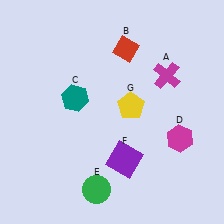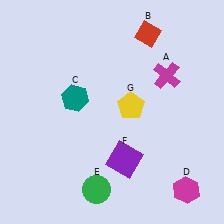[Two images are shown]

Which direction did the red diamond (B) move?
The red diamond (B) moved right.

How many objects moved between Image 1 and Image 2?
2 objects moved between the two images.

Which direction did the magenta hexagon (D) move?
The magenta hexagon (D) moved down.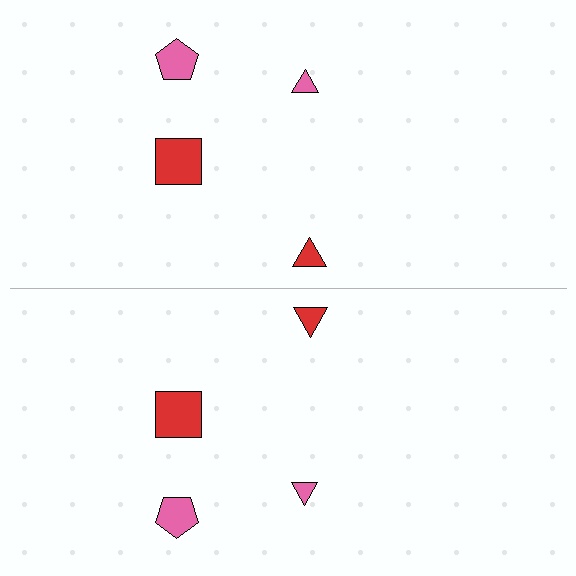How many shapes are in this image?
There are 8 shapes in this image.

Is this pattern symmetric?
Yes, this pattern has bilateral (reflection) symmetry.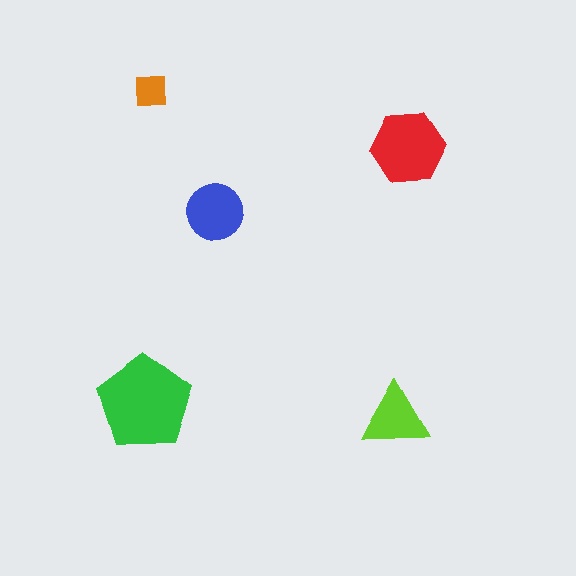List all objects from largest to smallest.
The green pentagon, the red hexagon, the blue circle, the lime triangle, the orange square.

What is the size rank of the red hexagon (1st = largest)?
2nd.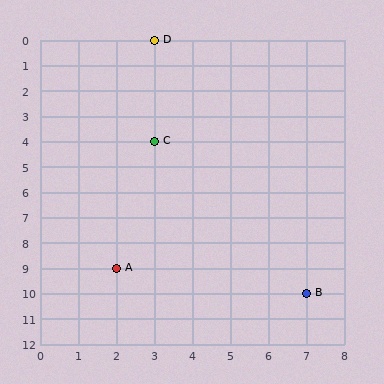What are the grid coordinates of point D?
Point D is at grid coordinates (3, 0).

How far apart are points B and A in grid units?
Points B and A are 5 columns and 1 row apart (about 5.1 grid units diagonally).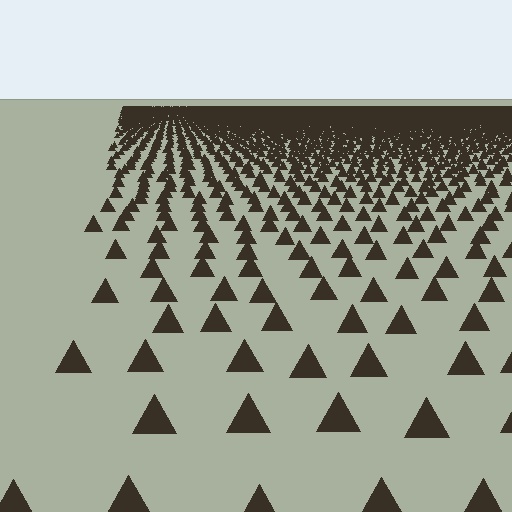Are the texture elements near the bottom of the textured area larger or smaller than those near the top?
Larger. Near the bottom, elements are closer to the viewer and appear at a bigger on-screen size.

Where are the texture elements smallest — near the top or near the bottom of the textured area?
Near the top.